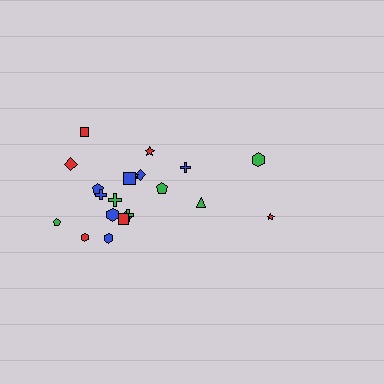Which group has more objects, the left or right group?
The left group.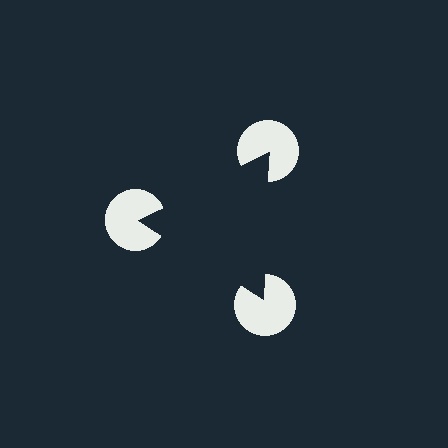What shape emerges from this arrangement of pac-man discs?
An illusory triangle — its edges are inferred from the aligned wedge cuts in the pac-man discs, not physically drawn.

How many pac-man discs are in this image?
There are 3 — one at each vertex of the illusory triangle.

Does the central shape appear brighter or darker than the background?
It typically appears slightly darker than the background, even though no actual brightness change is drawn.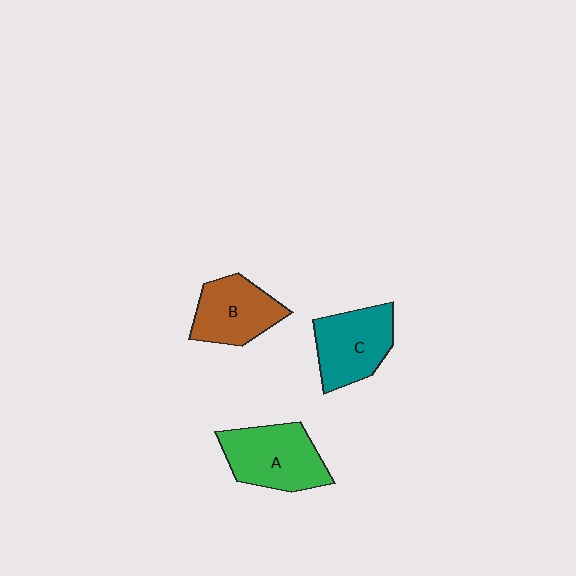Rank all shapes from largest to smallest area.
From largest to smallest: A (green), C (teal), B (brown).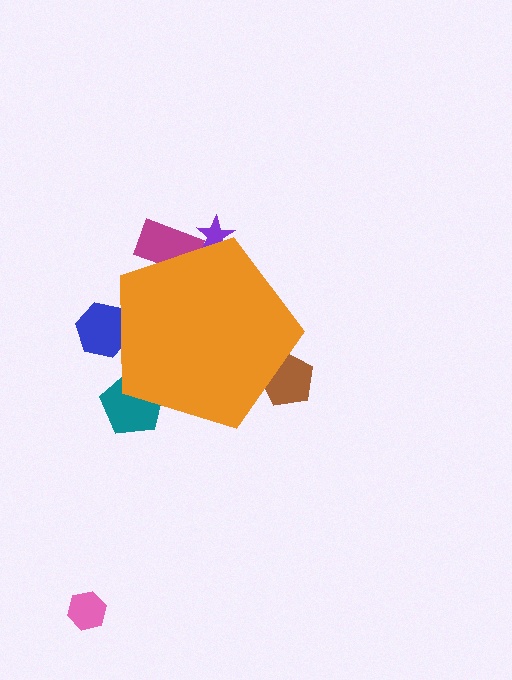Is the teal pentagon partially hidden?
Yes, the teal pentagon is partially hidden behind the orange pentagon.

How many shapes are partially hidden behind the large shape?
5 shapes are partially hidden.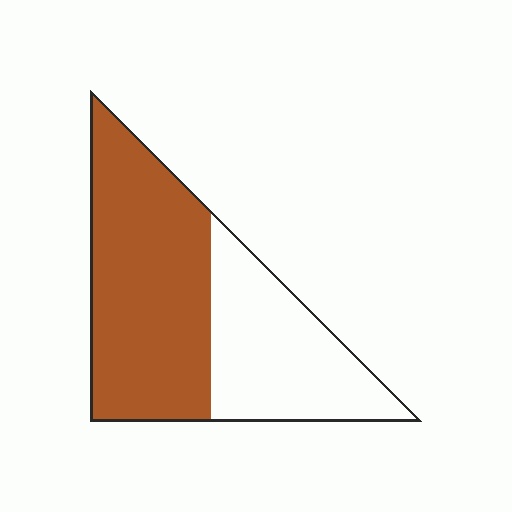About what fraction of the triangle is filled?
About three fifths (3/5).